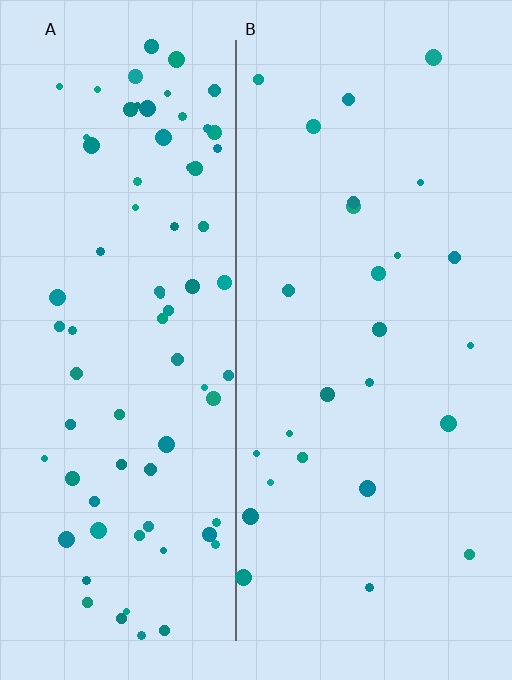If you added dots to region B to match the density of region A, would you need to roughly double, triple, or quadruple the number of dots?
Approximately triple.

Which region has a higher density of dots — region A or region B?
A (the left).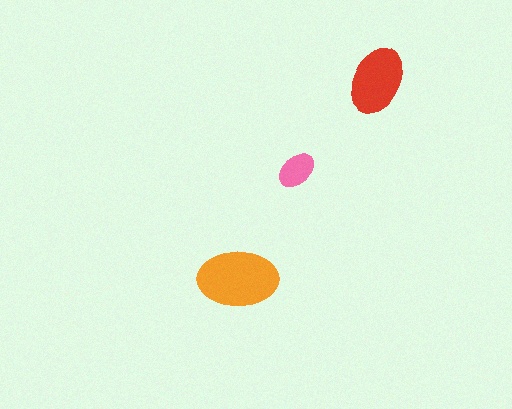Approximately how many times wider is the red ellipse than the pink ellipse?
About 1.5 times wider.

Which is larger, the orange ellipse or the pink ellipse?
The orange one.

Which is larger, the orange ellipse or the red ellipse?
The orange one.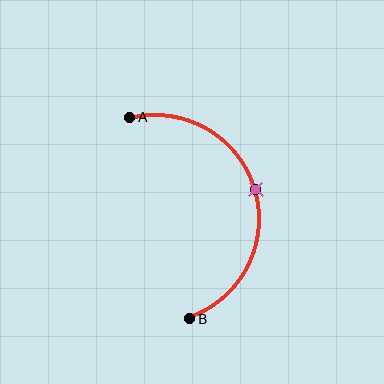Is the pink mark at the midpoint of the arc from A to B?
Yes. The pink mark lies on the arc at equal arc-length from both A and B — it is the arc midpoint.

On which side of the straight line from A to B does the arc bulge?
The arc bulges to the right of the straight line connecting A and B.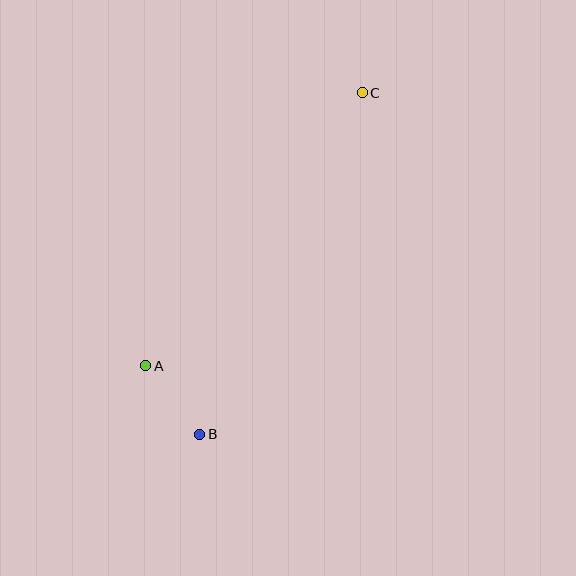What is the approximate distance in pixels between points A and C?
The distance between A and C is approximately 348 pixels.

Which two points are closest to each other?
Points A and B are closest to each other.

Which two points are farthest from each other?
Points B and C are farthest from each other.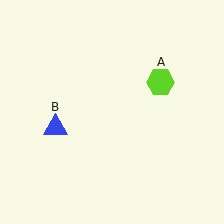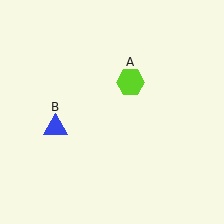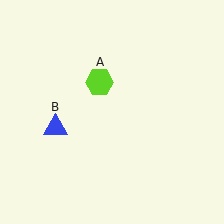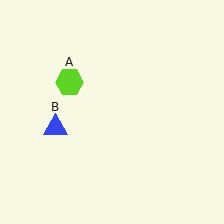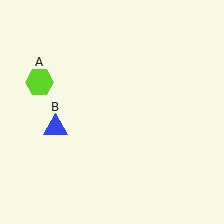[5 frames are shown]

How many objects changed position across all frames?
1 object changed position: lime hexagon (object A).